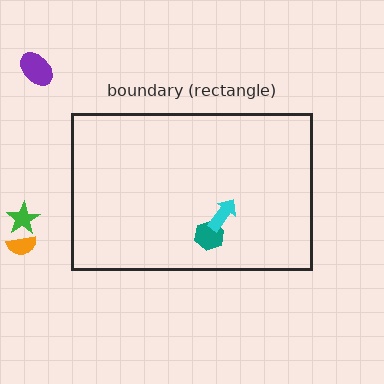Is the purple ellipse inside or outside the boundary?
Outside.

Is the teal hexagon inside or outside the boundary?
Inside.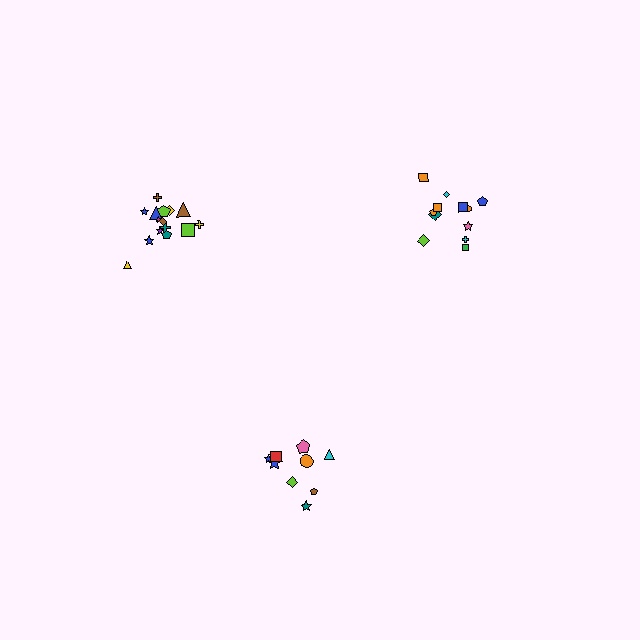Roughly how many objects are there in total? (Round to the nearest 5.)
Roughly 35 objects in total.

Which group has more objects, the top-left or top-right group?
The top-left group.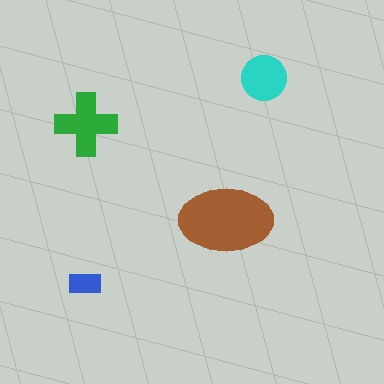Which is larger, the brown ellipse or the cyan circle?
The brown ellipse.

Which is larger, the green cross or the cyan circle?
The green cross.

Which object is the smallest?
The blue rectangle.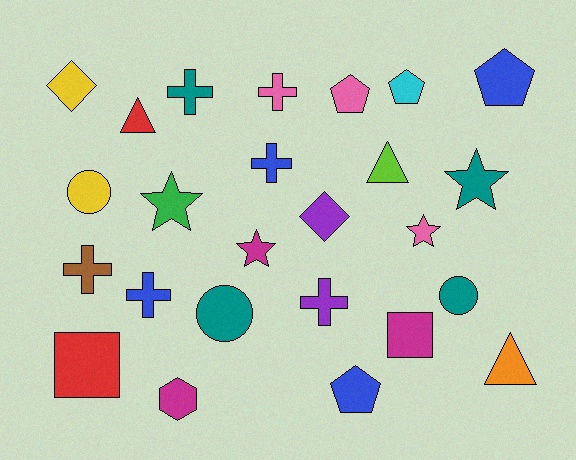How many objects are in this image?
There are 25 objects.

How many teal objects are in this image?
There are 4 teal objects.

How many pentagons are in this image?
There are 4 pentagons.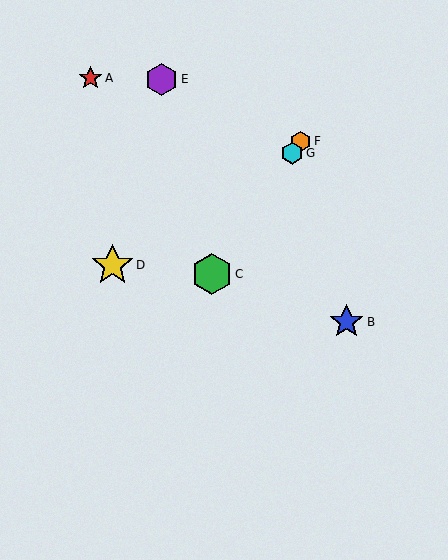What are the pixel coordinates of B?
Object B is at (346, 322).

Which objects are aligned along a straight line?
Objects C, F, G are aligned along a straight line.